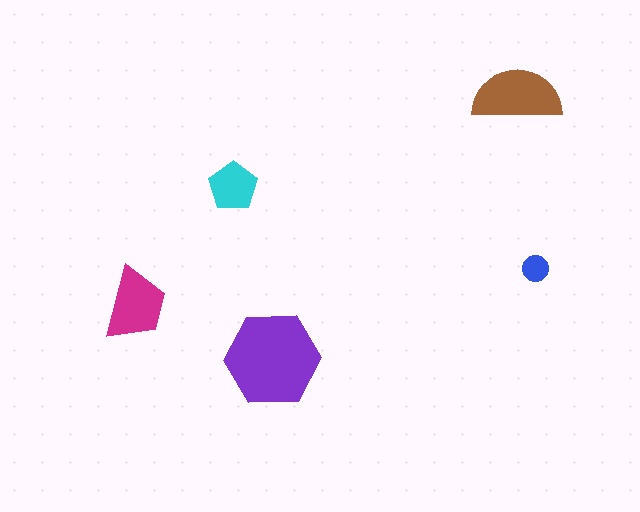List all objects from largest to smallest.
The purple hexagon, the brown semicircle, the magenta trapezoid, the cyan pentagon, the blue circle.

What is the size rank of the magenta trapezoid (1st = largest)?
3rd.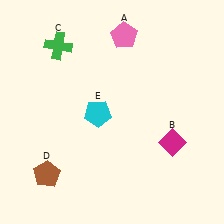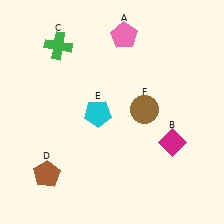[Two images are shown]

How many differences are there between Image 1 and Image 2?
There is 1 difference between the two images.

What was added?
A brown circle (F) was added in Image 2.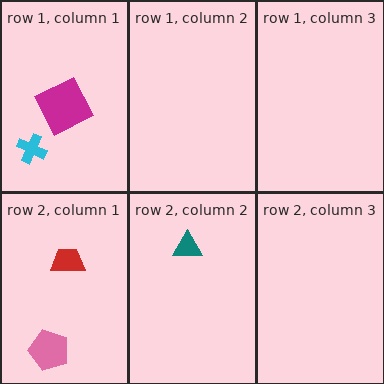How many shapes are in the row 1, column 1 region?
2.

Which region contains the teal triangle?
The row 2, column 2 region.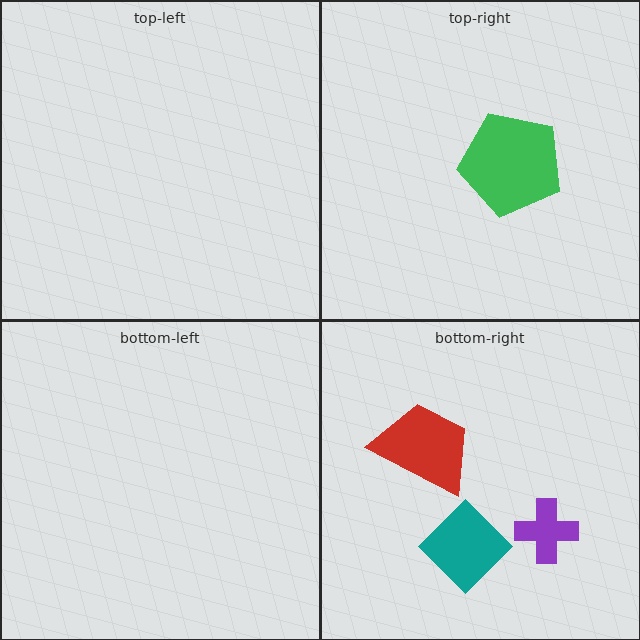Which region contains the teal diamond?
The bottom-right region.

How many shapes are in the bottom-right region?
3.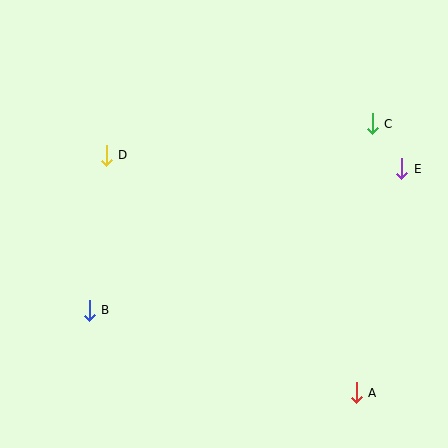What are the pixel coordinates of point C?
Point C is at (372, 124).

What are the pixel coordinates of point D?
Point D is at (106, 155).